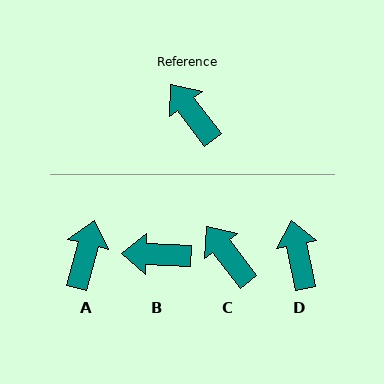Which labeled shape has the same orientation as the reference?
C.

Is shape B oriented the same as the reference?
No, it is off by about 50 degrees.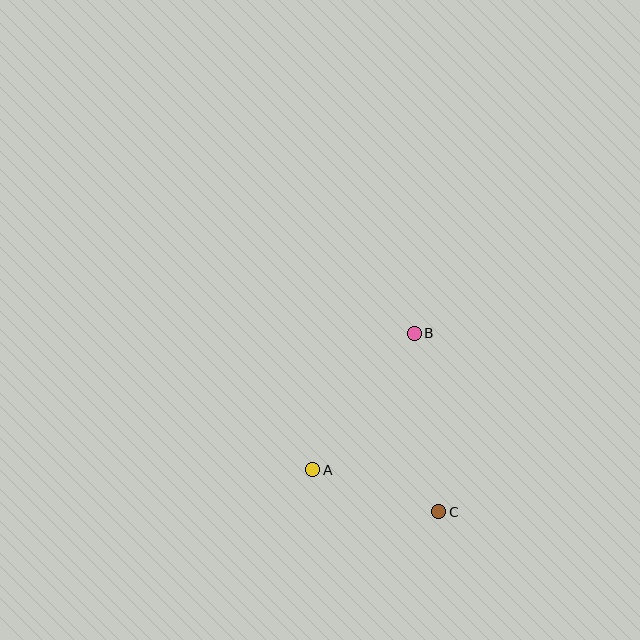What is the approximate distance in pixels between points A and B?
The distance between A and B is approximately 171 pixels.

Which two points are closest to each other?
Points A and C are closest to each other.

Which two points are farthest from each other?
Points B and C are farthest from each other.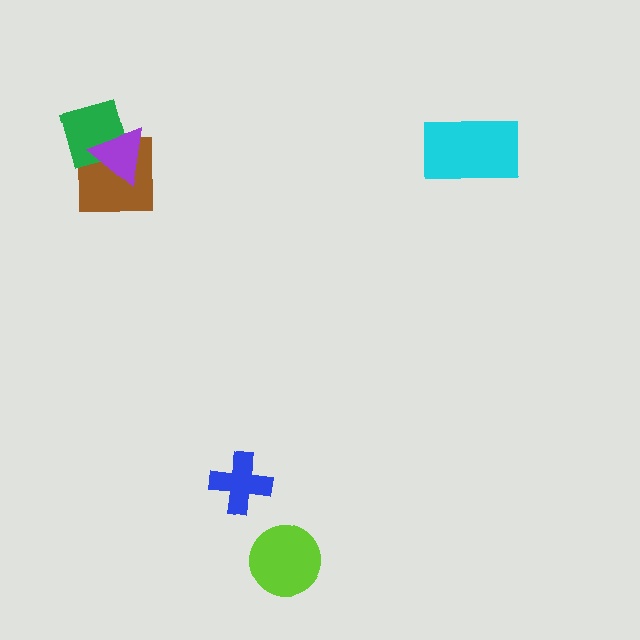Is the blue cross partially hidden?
No, no other shape covers it.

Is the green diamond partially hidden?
Yes, it is partially covered by another shape.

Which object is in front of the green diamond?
The purple triangle is in front of the green diamond.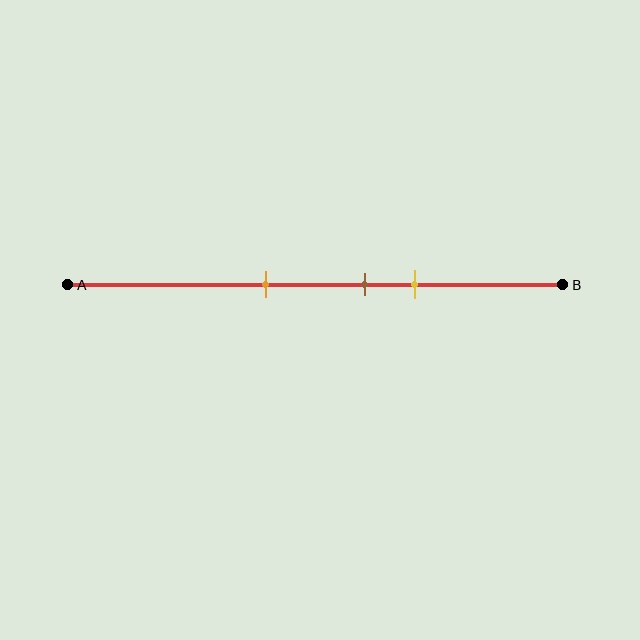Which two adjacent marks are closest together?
The brown and yellow marks are the closest adjacent pair.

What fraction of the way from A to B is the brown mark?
The brown mark is approximately 60% (0.6) of the way from A to B.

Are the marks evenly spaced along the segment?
Yes, the marks are approximately evenly spaced.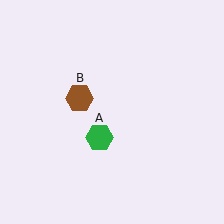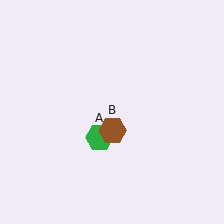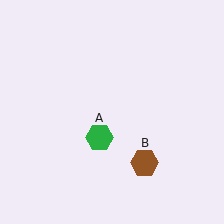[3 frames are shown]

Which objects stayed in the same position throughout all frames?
Green hexagon (object A) remained stationary.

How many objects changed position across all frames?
1 object changed position: brown hexagon (object B).